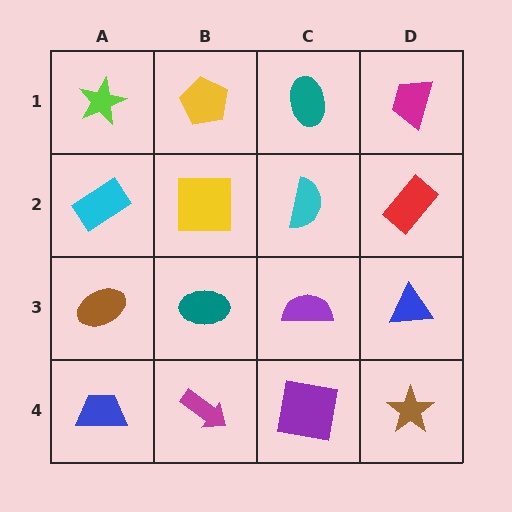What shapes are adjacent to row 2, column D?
A magenta trapezoid (row 1, column D), a blue triangle (row 3, column D), a cyan semicircle (row 2, column C).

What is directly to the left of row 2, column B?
A cyan rectangle.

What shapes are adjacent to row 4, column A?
A brown ellipse (row 3, column A), a magenta arrow (row 4, column B).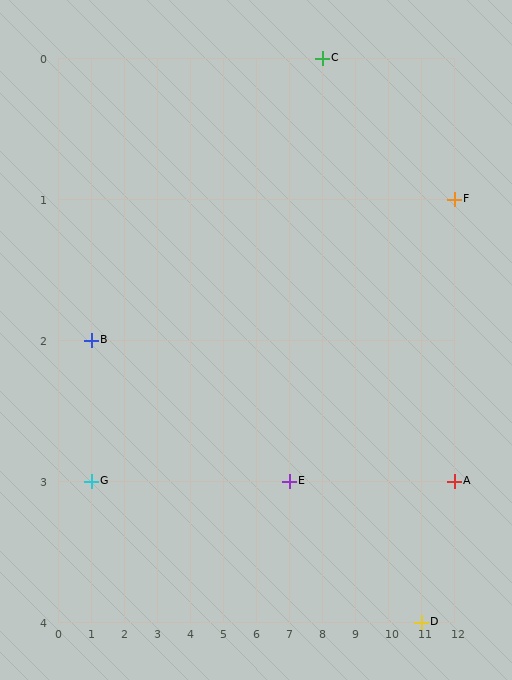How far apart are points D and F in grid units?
Points D and F are 1 column and 3 rows apart (about 3.2 grid units diagonally).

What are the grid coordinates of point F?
Point F is at grid coordinates (12, 1).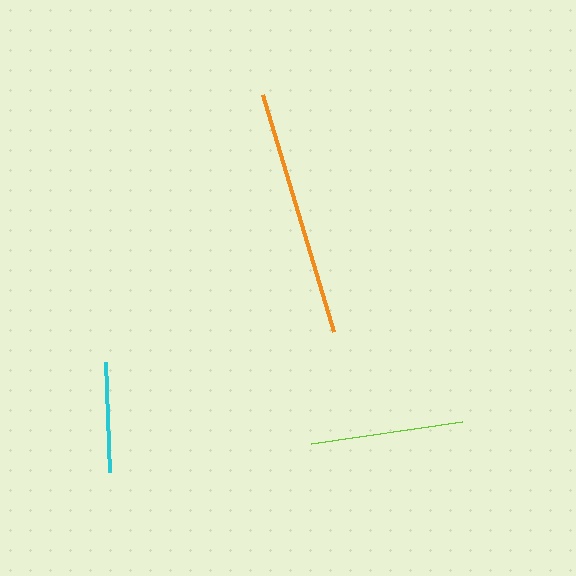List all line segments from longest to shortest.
From longest to shortest: orange, lime, cyan.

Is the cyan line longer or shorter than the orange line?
The orange line is longer than the cyan line.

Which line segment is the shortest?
The cyan line is the shortest at approximately 110 pixels.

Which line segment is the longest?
The orange line is the longest at approximately 247 pixels.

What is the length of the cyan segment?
The cyan segment is approximately 110 pixels long.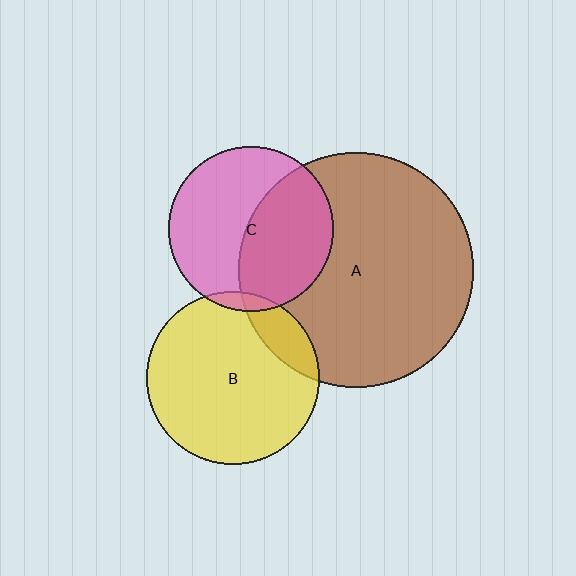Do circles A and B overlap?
Yes.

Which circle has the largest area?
Circle A (brown).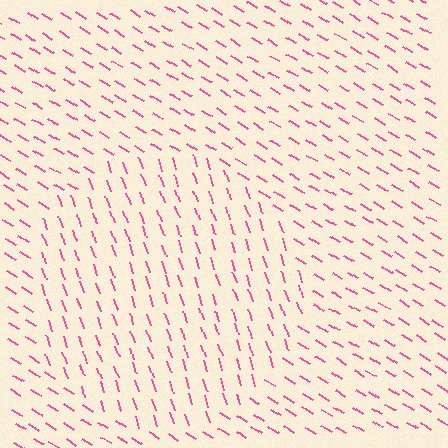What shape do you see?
I see a circle.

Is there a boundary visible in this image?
Yes, there is a texture boundary formed by a change in line orientation.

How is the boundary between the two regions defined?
The boundary is defined purely by a change in line orientation (approximately 40 degrees difference). All lines are the same color and thickness.